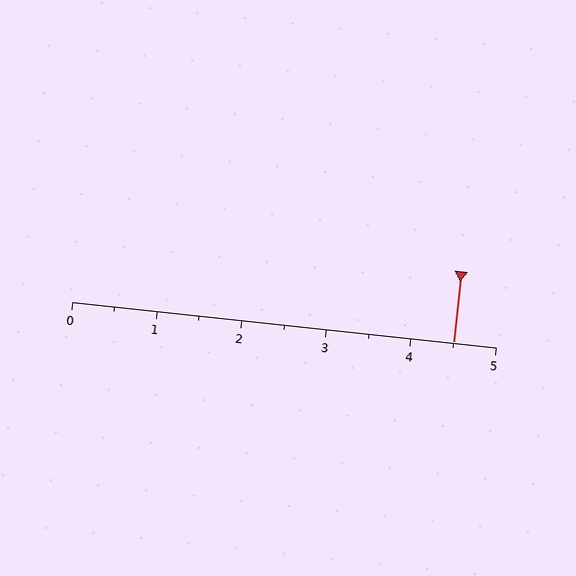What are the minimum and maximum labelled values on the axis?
The axis runs from 0 to 5.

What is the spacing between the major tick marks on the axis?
The major ticks are spaced 1 apart.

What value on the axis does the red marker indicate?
The marker indicates approximately 4.5.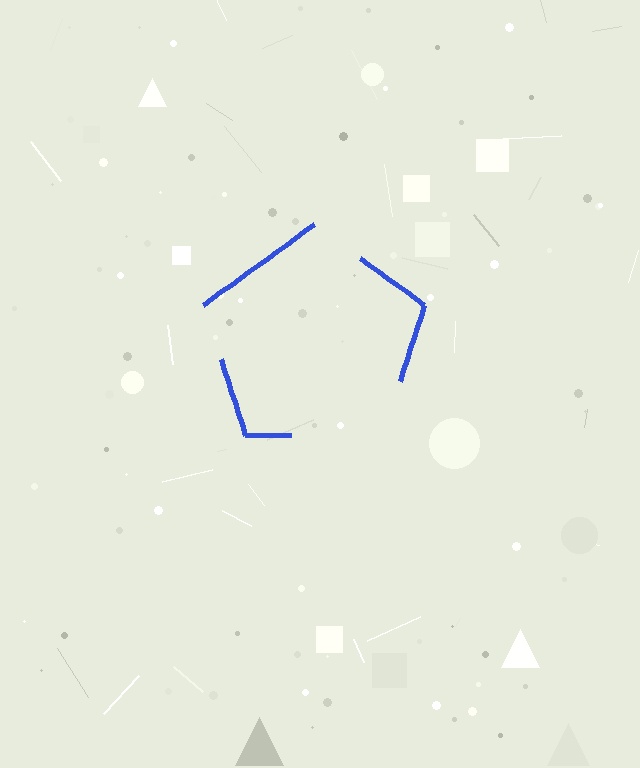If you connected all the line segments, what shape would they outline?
They would outline a pentagon.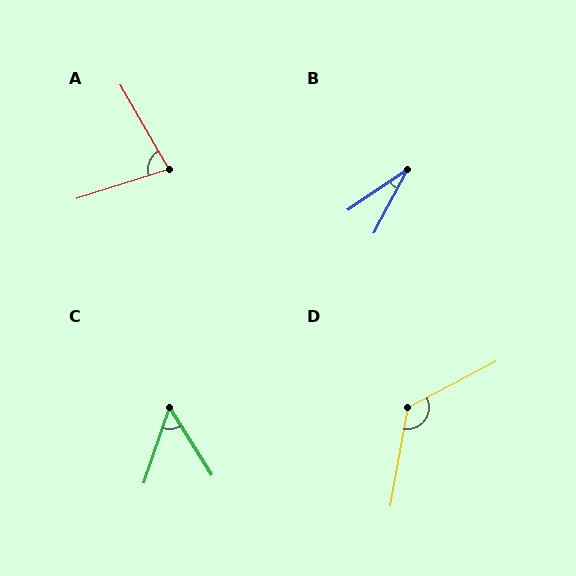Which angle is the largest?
D, at approximately 128 degrees.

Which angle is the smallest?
B, at approximately 28 degrees.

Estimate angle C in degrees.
Approximately 51 degrees.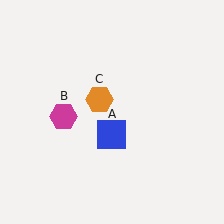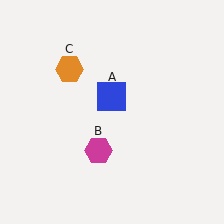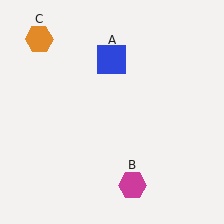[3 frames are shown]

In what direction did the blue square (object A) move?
The blue square (object A) moved up.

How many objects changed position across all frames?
3 objects changed position: blue square (object A), magenta hexagon (object B), orange hexagon (object C).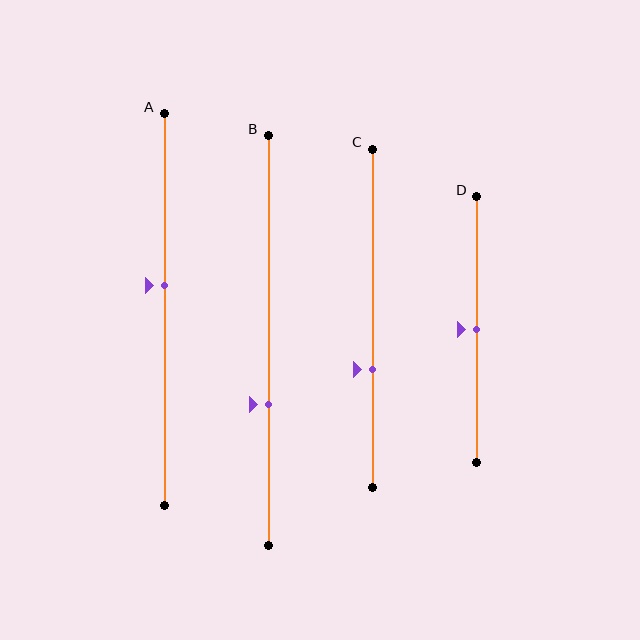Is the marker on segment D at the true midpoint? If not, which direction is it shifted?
Yes, the marker on segment D is at the true midpoint.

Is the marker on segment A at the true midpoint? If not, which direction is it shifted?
No, the marker on segment A is shifted upward by about 6% of the segment length.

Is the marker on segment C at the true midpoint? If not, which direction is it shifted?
No, the marker on segment C is shifted downward by about 15% of the segment length.